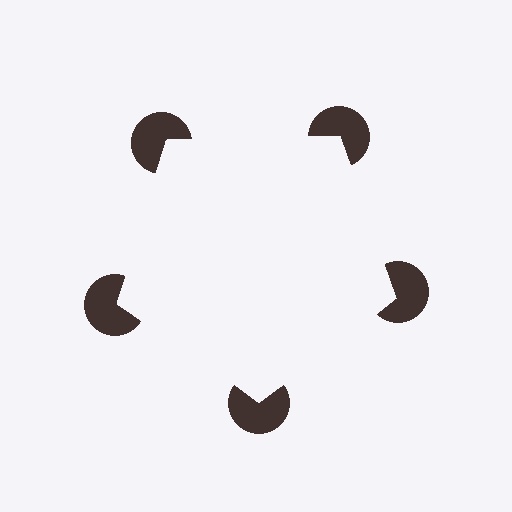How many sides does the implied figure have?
5 sides.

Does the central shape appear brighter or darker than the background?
It typically appears slightly brighter than the background, even though no actual brightness change is drawn.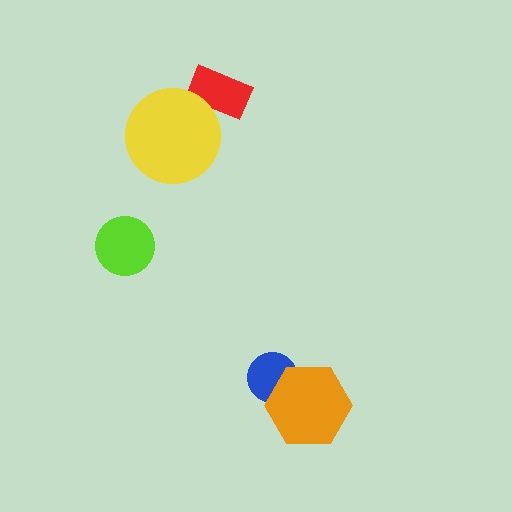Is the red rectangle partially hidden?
Yes, it is partially covered by another shape.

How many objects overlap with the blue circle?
1 object overlaps with the blue circle.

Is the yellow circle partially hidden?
No, no other shape covers it.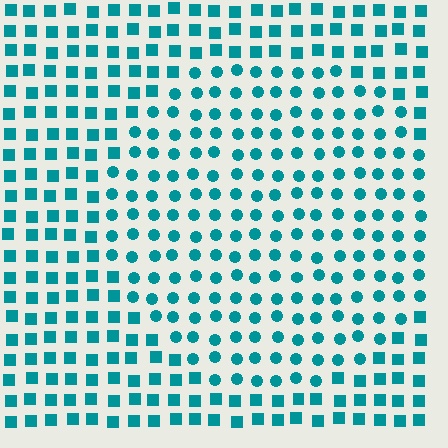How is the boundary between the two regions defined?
The boundary is defined by a change in element shape: circles inside vs. squares outside. All elements share the same color and spacing.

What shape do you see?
I see a circle.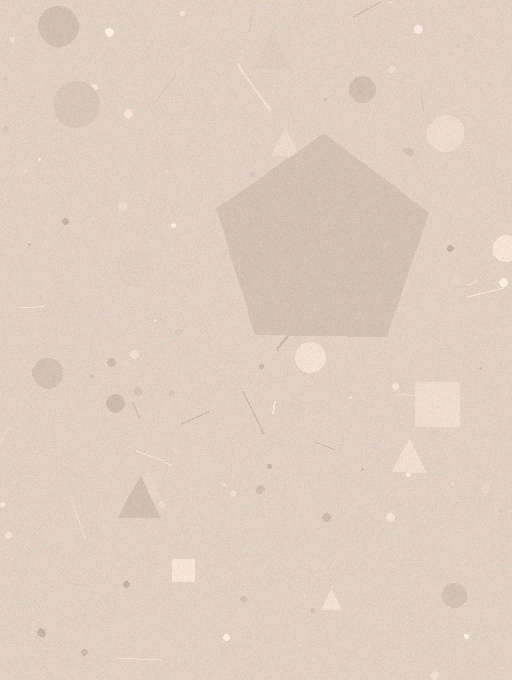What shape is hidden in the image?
A pentagon is hidden in the image.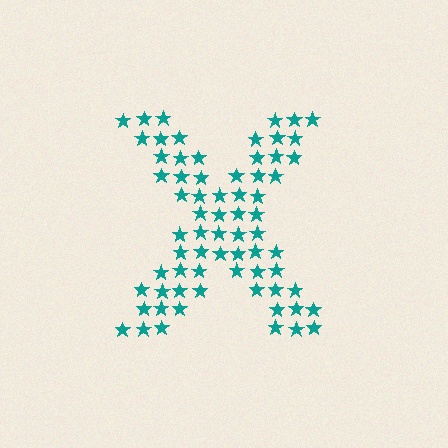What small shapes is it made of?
It is made of small stars.